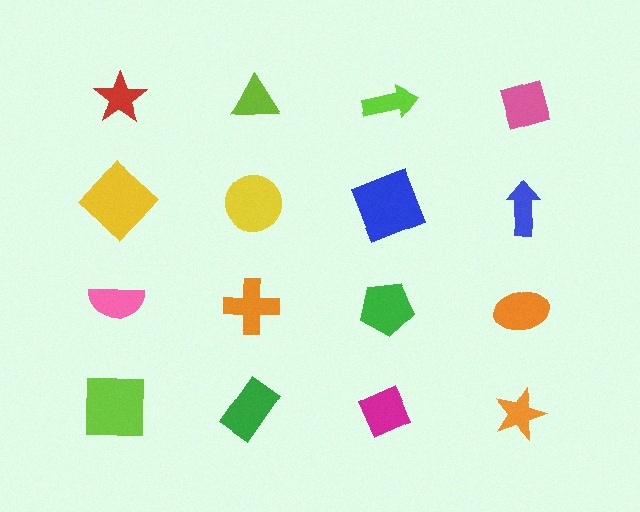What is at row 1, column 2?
A lime triangle.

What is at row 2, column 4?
A blue arrow.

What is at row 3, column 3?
A green pentagon.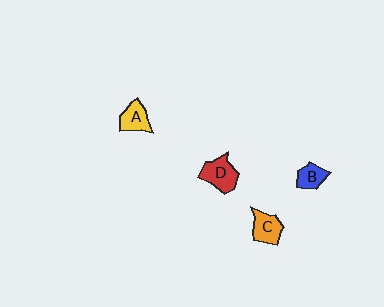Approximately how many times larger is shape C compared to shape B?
Approximately 1.3 times.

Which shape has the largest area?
Shape D (red).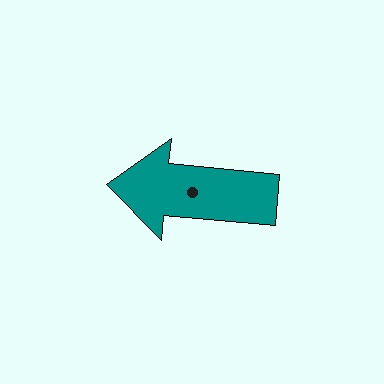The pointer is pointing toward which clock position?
Roughly 9 o'clock.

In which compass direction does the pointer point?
West.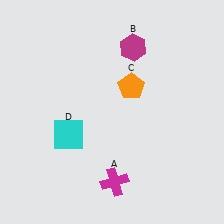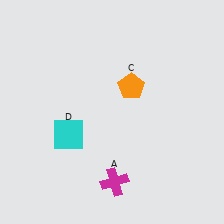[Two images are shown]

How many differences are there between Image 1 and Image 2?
There is 1 difference between the two images.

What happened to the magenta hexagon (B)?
The magenta hexagon (B) was removed in Image 2. It was in the top-right area of Image 1.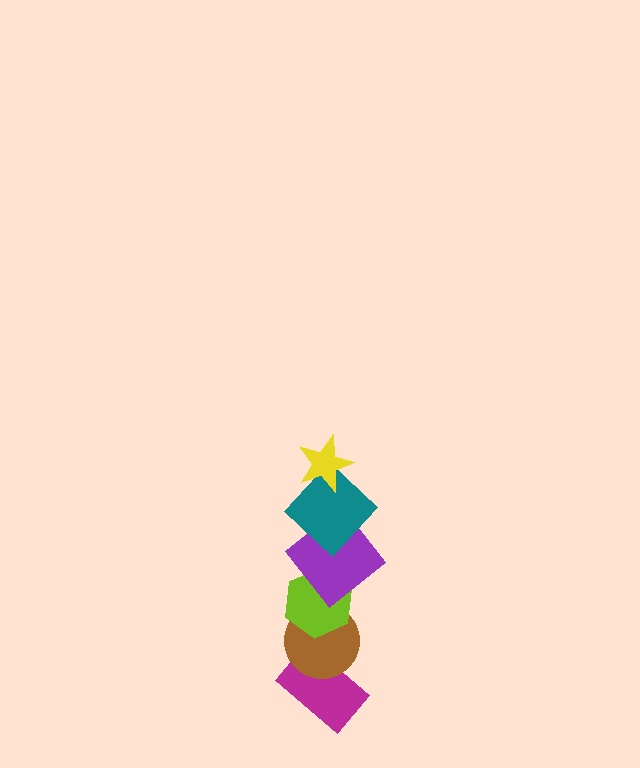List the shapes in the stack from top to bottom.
From top to bottom: the yellow star, the teal diamond, the purple diamond, the lime hexagon, the brown circle, the magenta rectangle.